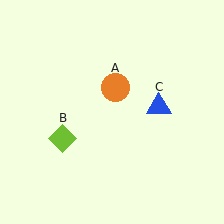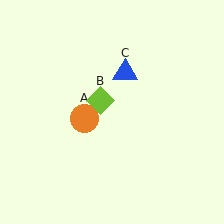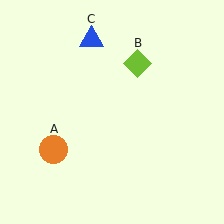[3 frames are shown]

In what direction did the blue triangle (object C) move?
The blue triangle (object C) moved up and to the left.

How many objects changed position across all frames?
3 objects changed position: orange circle (object A), lime diamond (object B), blue triangle (object C).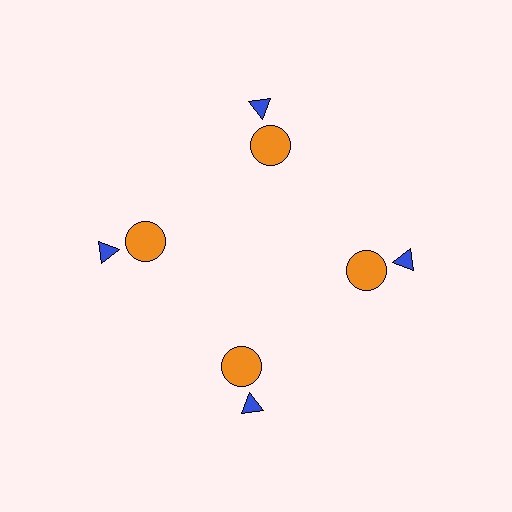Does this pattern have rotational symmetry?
Yes, this pattern has 4-fold rotational symmetry. It looks the same after rotating 90 degrees around the center.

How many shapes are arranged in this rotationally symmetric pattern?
There are 8 shapes, arranged in 4 groups of 2.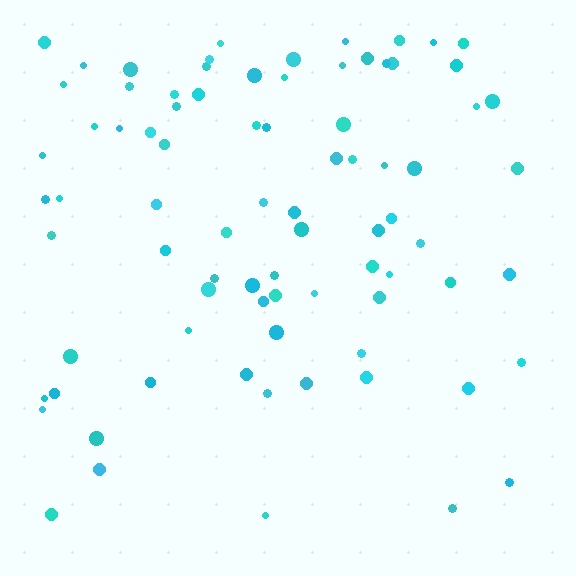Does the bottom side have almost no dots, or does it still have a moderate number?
Still a moderate number, just noticeably fewer than the top.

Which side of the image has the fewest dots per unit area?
The bottom.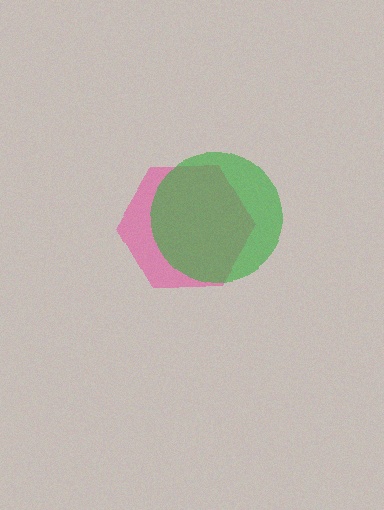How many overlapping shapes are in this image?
There are 2 overlapping shapes in the image.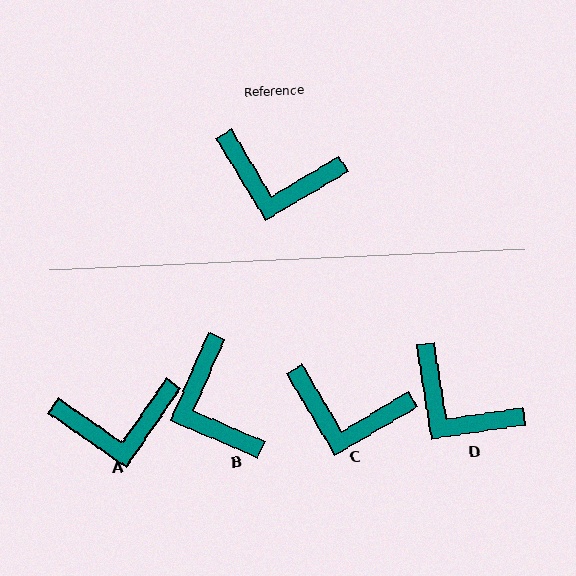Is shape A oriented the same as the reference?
No, it is off by about 25 degrees.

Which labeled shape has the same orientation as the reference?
C.